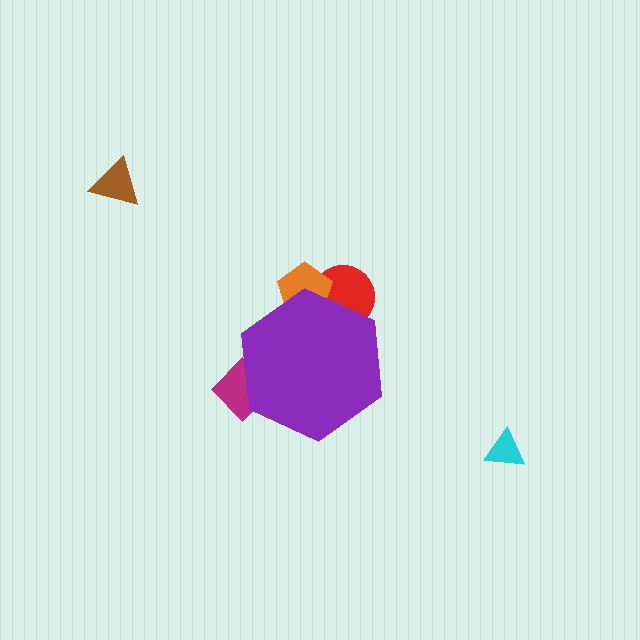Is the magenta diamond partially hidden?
Yes, the magenta diamond is partially hidden behind the purple hexagon.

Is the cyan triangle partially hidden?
No, the cyan triangle is fully visible.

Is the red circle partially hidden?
Yes, the red circle is partially hidden behind the purple hexagon.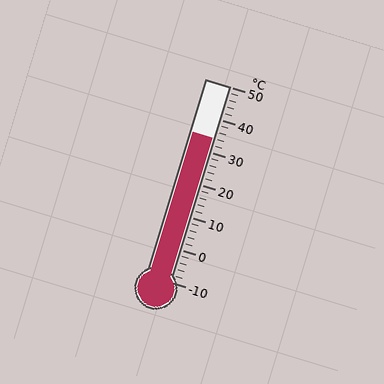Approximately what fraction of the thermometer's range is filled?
The thermometer is filled to approximately 75% of its range.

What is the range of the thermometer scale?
The thermometer scale ranges from -10°C to 50°C.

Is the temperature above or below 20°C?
The temperature is above 20°C.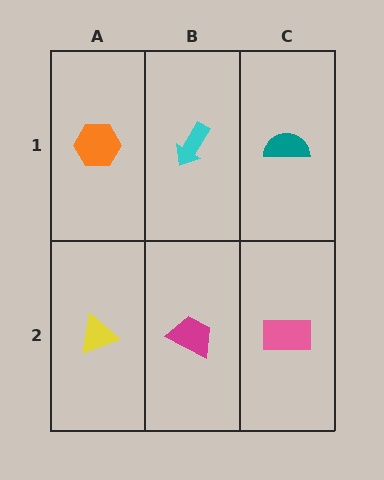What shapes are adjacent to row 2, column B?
A cyan arrow (row 1, column B), a yellow triangle (row 2, column A), a pink rectangle (row 2, column C).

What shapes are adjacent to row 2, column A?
An orange hexagon (row 1, column A), a magenta trapezoid (row 2, column B).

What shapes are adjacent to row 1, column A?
A yellow triangle (row 2, column A), a cyan arrow (row 1, column B).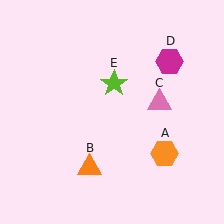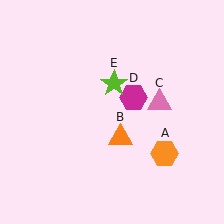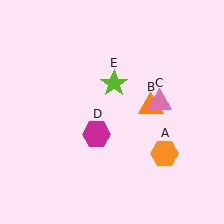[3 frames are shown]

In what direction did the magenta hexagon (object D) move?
The magenta hexagon (object D) moved down and to the left.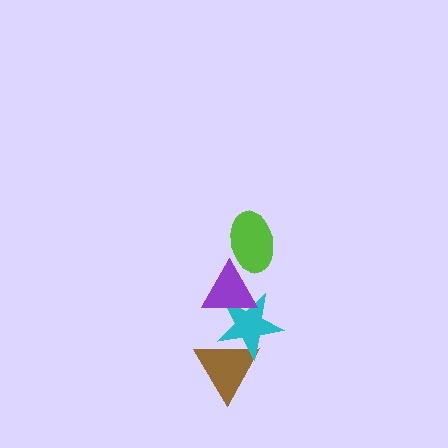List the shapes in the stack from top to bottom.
From top to bottom: the lime ellipse, the purple triangle, the cyan star, the brown triangle.